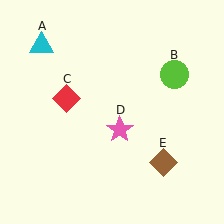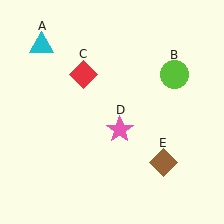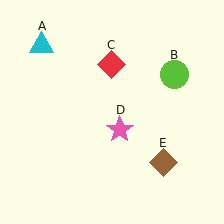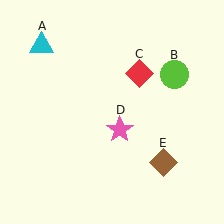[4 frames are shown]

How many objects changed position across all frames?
1 object changed position: red diamond (object C).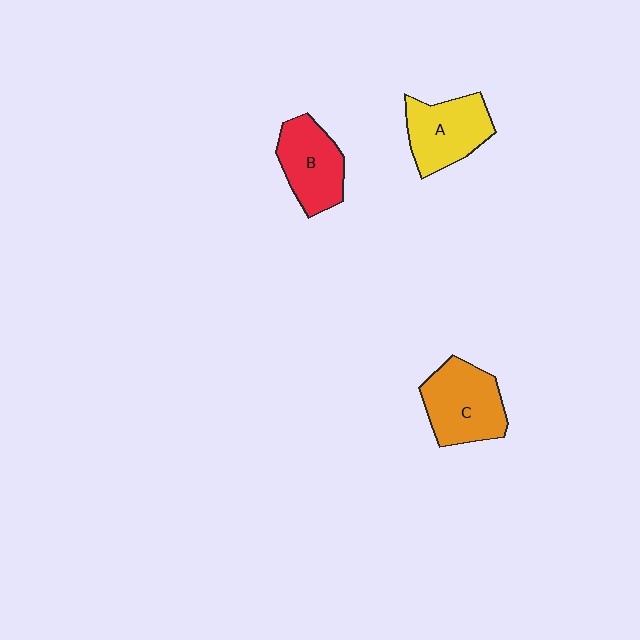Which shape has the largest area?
Shape C (orange).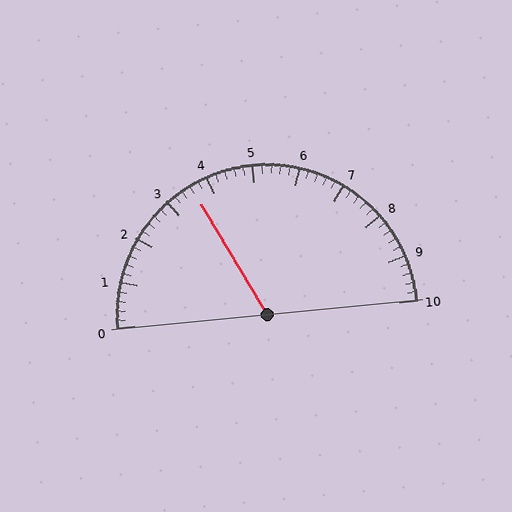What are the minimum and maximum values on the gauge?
The gauge ranges from 0 to 10.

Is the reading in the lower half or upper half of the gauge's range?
The reading is in the lower half of the range (0 to 10).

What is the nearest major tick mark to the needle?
The nearest major tick mark is 4.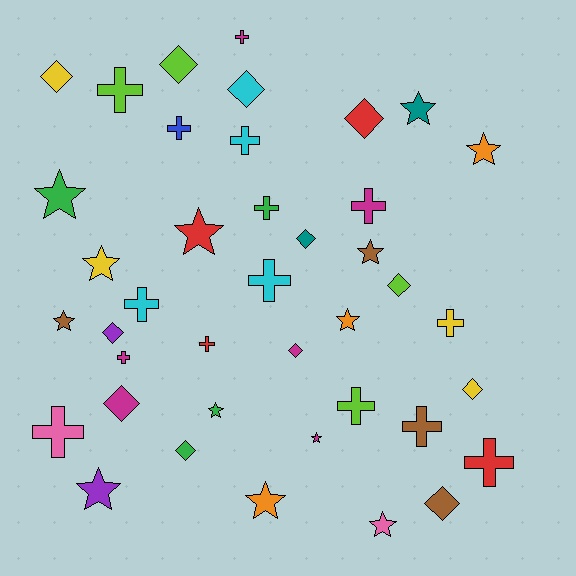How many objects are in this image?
There are 40 objects.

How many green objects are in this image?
There are 4 green objects.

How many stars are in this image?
There are 13 stars.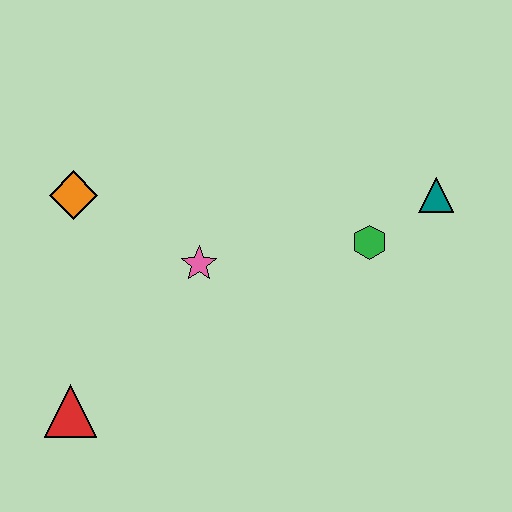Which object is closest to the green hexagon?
The teal triangle is closest to the green hexagon.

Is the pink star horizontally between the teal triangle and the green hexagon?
No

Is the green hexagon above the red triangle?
Yes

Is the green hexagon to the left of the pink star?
No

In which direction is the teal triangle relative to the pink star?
The teal triangle is to the right of the pink star.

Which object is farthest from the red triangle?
The teal triangle is farthest from the red triangle.